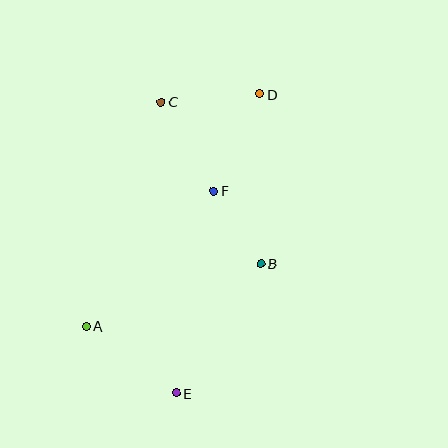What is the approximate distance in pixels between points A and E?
The distance between A and E is approximately 112 pixels.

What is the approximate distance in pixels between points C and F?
The distance between C and F is approximately 104 pixels.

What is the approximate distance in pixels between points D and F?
The distance between D and F is approximately 107 pixels.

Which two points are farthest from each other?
Points D and E are farthest from each other.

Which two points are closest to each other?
Points B and F are closest to each other.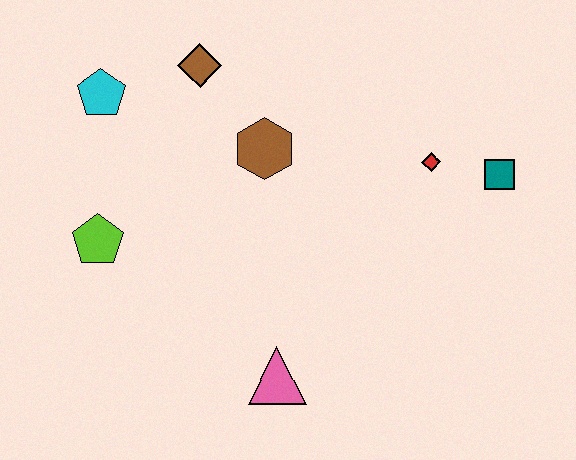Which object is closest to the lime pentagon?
The cyan pentagon is closest to the lime pentagon.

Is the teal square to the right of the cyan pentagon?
Yes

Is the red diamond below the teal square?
No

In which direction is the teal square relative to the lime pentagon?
The teal square is to the right of the lime pentagon.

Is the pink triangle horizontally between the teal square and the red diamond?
No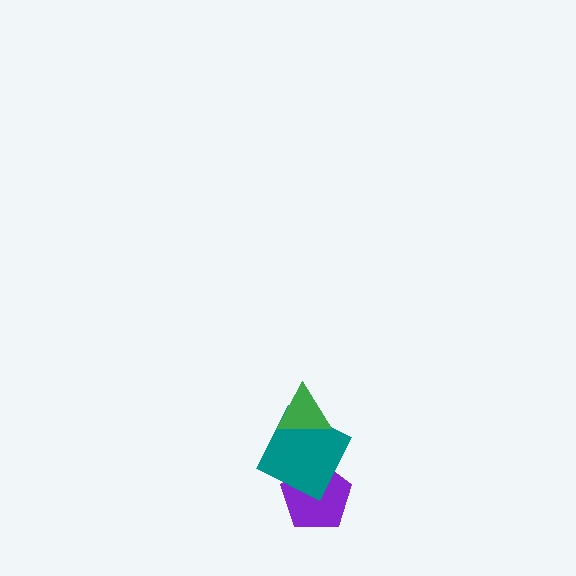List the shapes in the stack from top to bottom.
From top to bottom: the green triangle, the teal square, the purple pentagon.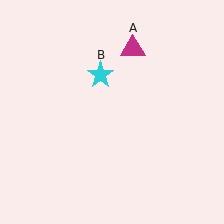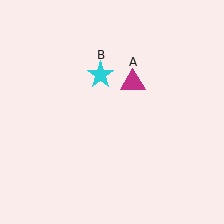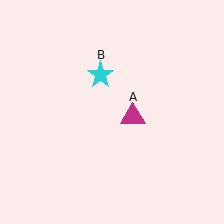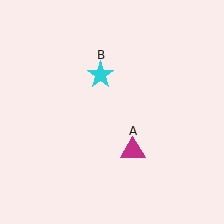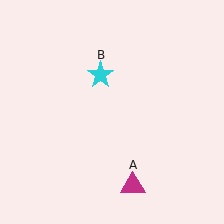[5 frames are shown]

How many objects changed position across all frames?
1 object changed position: magenta triangle (object A).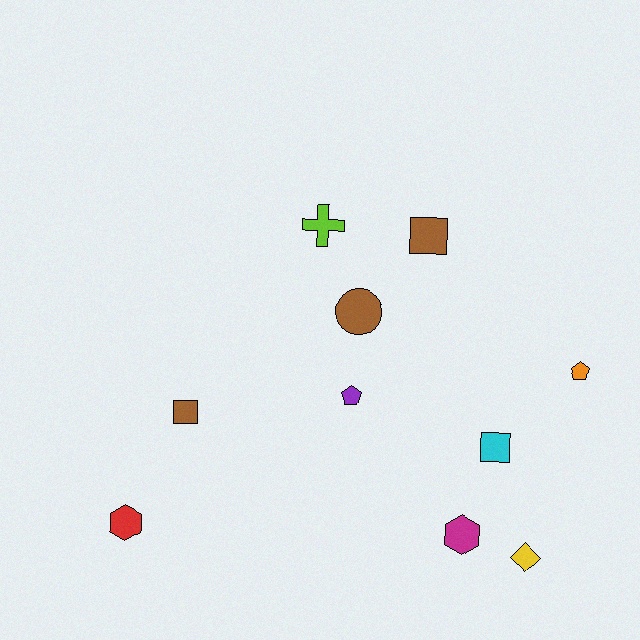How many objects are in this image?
There are 10 objects.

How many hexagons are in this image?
There are 2 hexagons.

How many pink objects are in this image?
There are no pink objects.